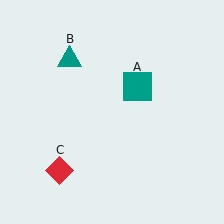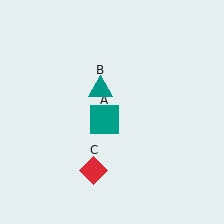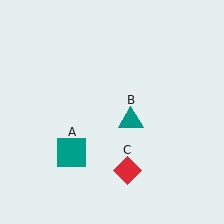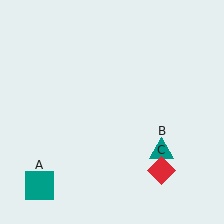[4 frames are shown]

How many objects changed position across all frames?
3 objects changed position: teal square (object A), teal triangle (object B), red diamond (object C).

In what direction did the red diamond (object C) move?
The red diamond (object C) moved right.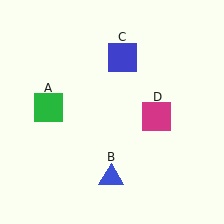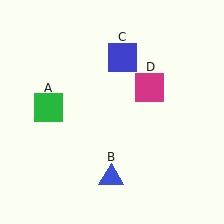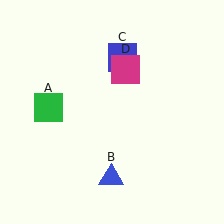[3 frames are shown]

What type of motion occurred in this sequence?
The magenta square (object D) rotated counterclockwise around the center of the scene.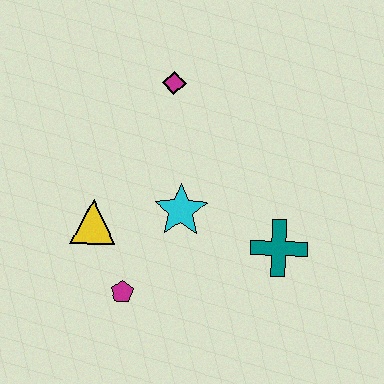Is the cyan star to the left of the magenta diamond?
No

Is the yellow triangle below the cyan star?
Yes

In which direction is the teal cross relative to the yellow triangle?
The teal cross is to the right of the yellow triangle.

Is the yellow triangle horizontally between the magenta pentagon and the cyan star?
No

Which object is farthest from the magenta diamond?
The magenta pentagon is farthest from the magenta diamond.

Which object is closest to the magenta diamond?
The cyan star is closest to the magenta diamond.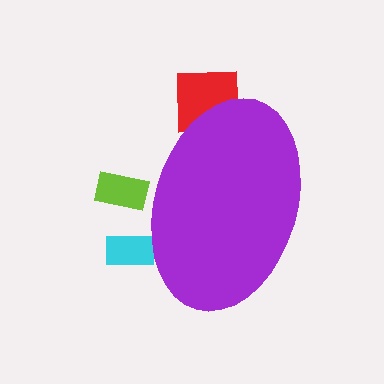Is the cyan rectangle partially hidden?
Yes, the cyan rectangle is partially hidden behind the purple ellipse.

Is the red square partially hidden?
Yes, the red square is partially hidden behind the purple ellipse.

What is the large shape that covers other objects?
A purple ellipse.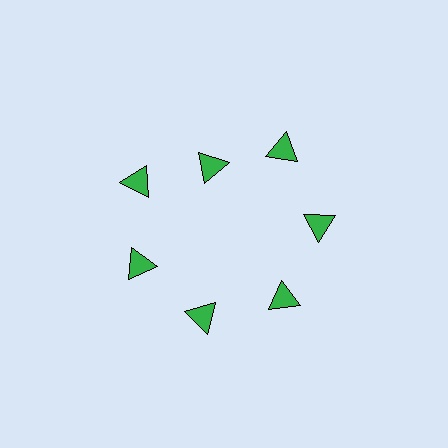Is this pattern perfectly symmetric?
No. The 7 green triangles are arranged in a ring, but one element near the 12 o'clock position is pulled inward toward the center, breaking the 7-fold rotational symmetry.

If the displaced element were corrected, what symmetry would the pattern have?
It would have 7-fold rotational symmetry — the pattern would map onto itself every 51 degrees.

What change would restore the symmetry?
The symmetry would be restored by moving it outward, back onto the ring so that all 7 triangles sit at equal angles and equal distance from the center.